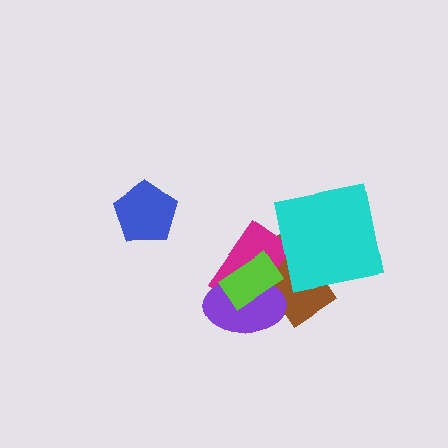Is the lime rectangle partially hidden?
No, no other shape covers it.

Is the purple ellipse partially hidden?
Yes, it is partially covered by another shape.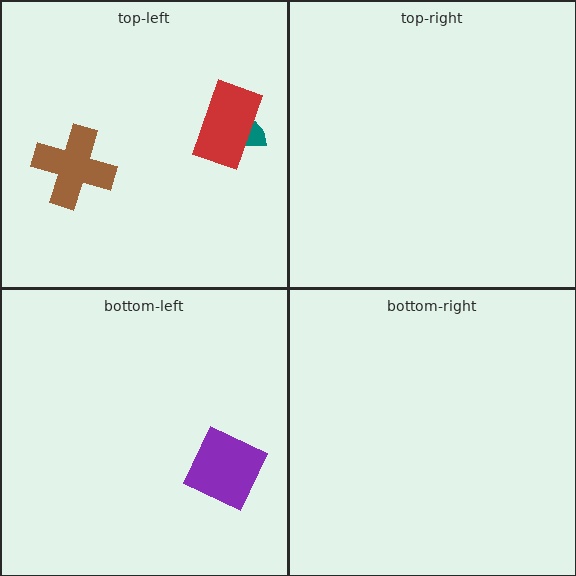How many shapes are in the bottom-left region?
1.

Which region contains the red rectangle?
The top-left region.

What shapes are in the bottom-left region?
The purple diamond.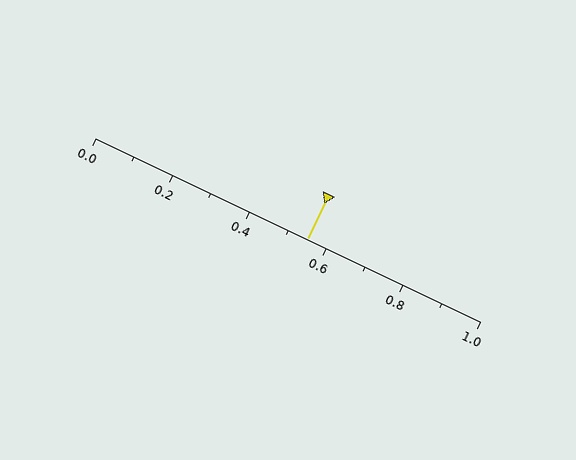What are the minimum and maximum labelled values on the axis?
The axis runs from 0.0 to 1.0.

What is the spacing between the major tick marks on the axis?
The major ticks are spaced 0.2 apart.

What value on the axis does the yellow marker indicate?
The marker indicates approximately 0.55.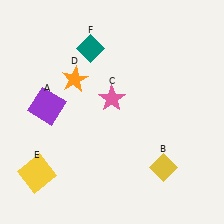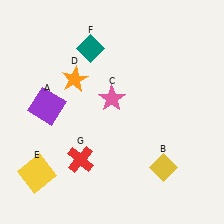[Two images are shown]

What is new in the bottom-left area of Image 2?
A red cross (G) was added in the bottom-left area of Image 2.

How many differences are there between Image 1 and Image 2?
There is 1 difference between the two images.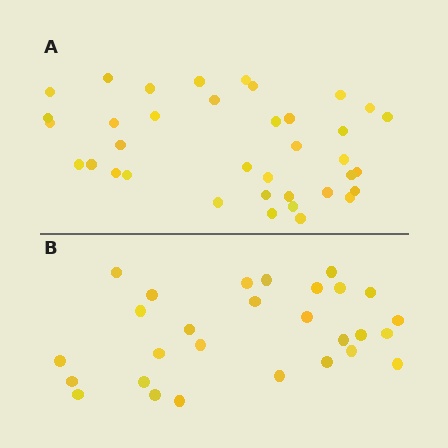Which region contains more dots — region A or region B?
Region A (the top region) has more dots.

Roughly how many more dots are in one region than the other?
Region A has roughly 8 or so more dots than region B.